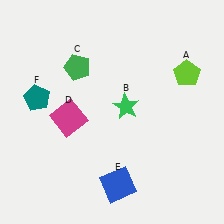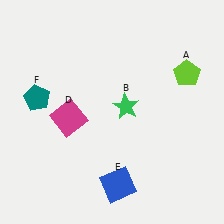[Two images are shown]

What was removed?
The green pentagon (C) was removed in Image 2.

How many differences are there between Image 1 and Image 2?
There is 1 difference between the two images.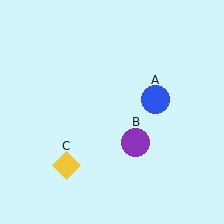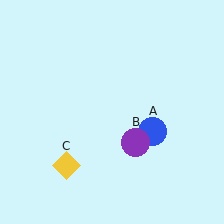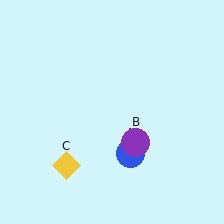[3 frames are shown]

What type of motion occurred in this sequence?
The blue circle (object A) rotated clockwise around the center of the scene.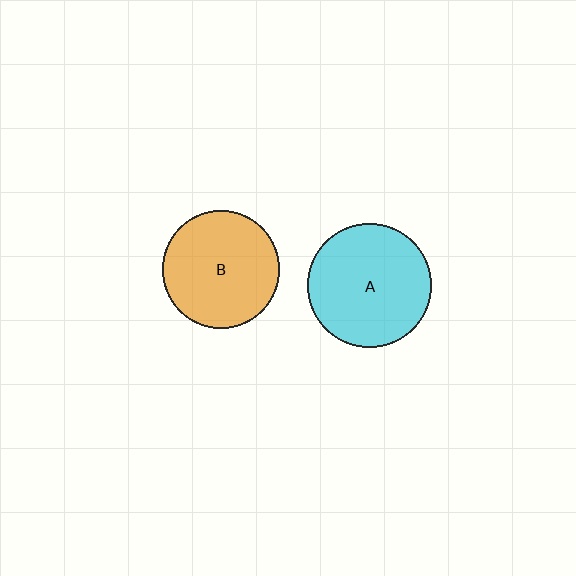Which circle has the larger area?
Circle A (cyan).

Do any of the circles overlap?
No, none of the circles overlap.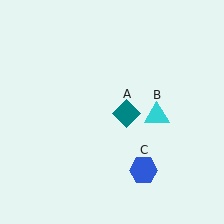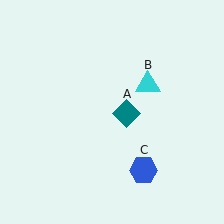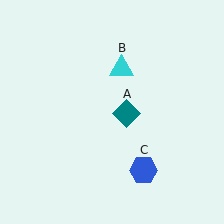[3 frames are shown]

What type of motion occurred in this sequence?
The cyan triangle (object B) rotated counterclockwise around the center of the scene.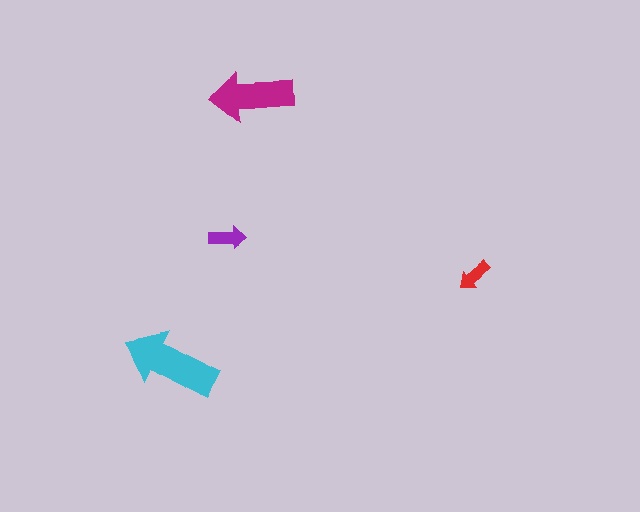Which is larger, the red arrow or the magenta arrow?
The magenta one.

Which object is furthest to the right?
The red arrow is rightmost.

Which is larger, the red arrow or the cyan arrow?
The cyan one.